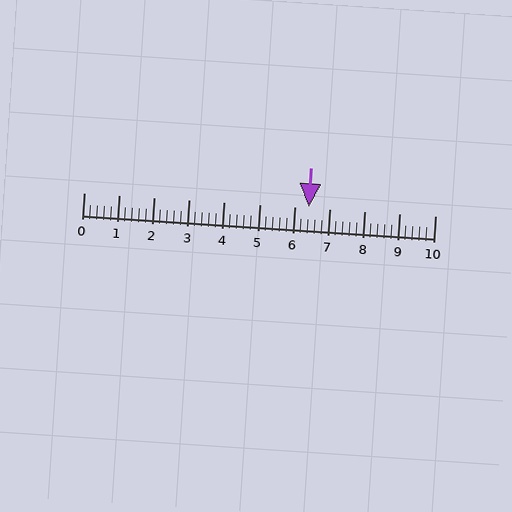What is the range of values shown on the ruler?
The ruler shows values from 0 to 10.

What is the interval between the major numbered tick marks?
The major tick marks are spaced 1 units apart.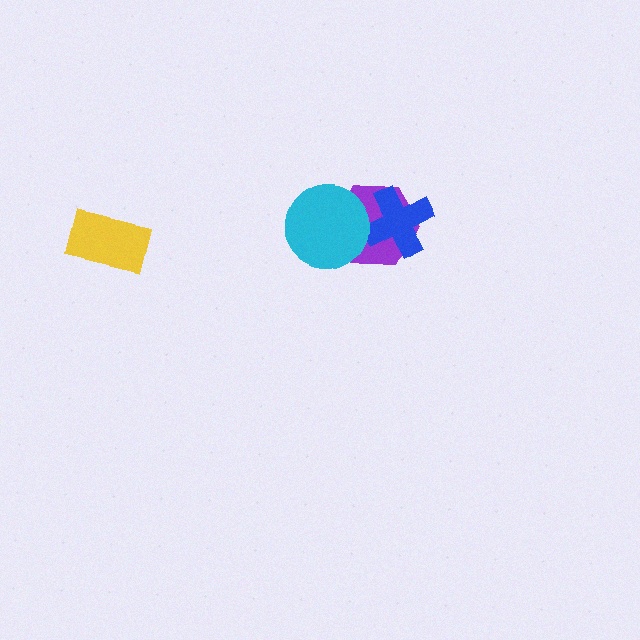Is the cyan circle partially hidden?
No, no other shape covers it.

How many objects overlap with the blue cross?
1 object overlaps with the blue cross.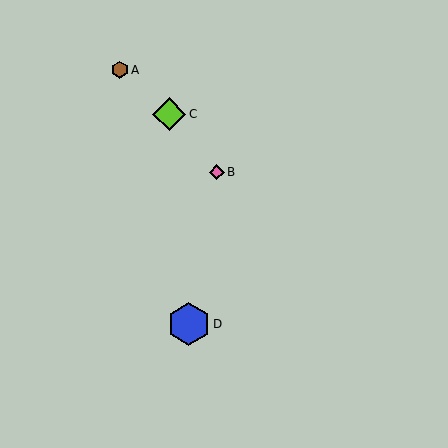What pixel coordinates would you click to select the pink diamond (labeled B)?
Click at (217, 172) to select the pink diamond B.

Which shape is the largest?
The blue hexagon (labeled D) is the largest.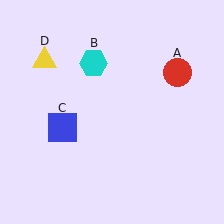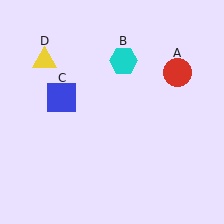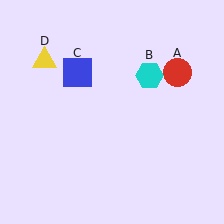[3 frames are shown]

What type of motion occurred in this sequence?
The cyan hexagon (object B), blue square (object C) rotated clockwise around the center of the scene.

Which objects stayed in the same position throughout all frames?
Red circle (object A) and yellow triangle (object D) remained stationary.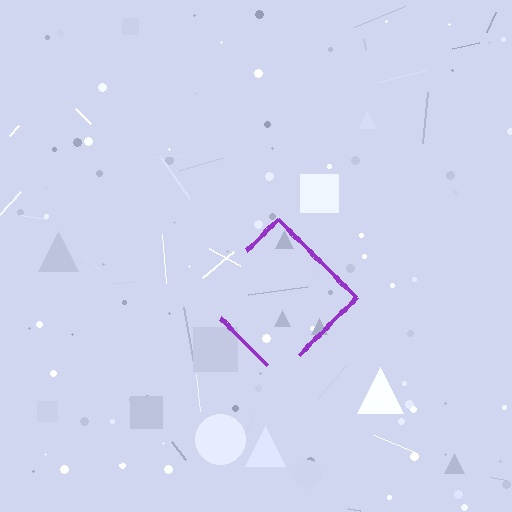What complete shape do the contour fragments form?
The contour fragments form a diamond.